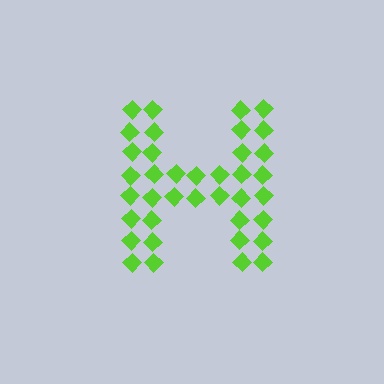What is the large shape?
The large shape is the letter H.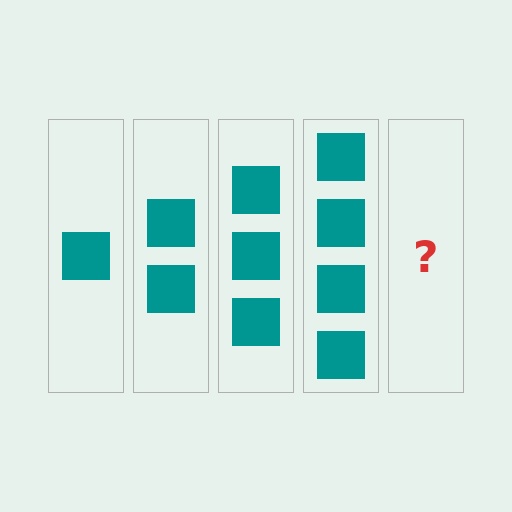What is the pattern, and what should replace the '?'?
The pattern is that each step adds one more square. The '?' should be 5 squares.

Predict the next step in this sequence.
The next step is 5 squares.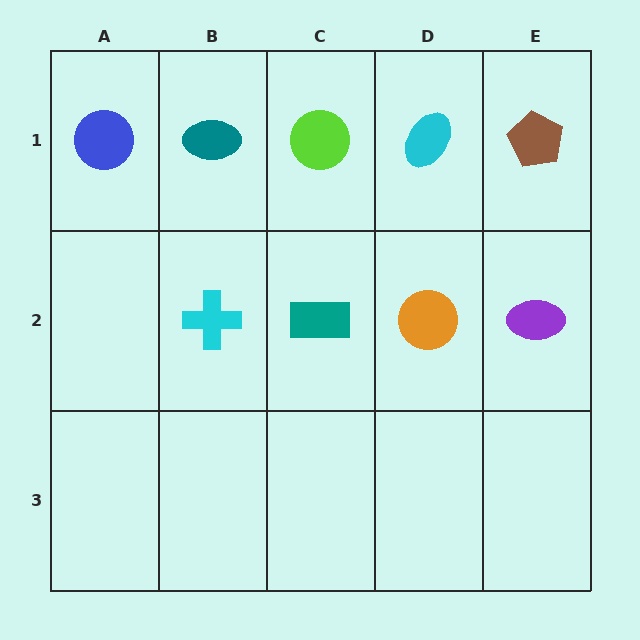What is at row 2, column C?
A teal rectangle.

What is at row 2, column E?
A purple ellipse.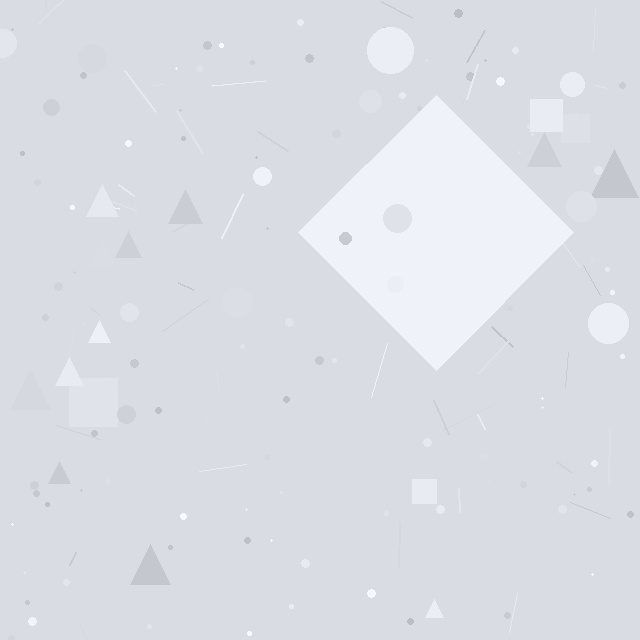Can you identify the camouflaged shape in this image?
The camouflaged shape is a diamond.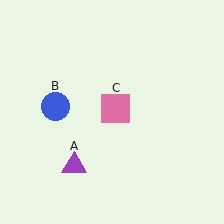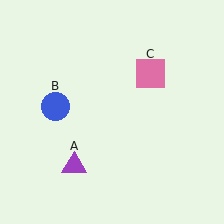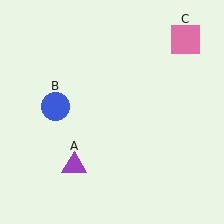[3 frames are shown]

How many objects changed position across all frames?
1 object changed position: pink square (object C).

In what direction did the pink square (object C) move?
The pink square (object C) moved up and to the right.